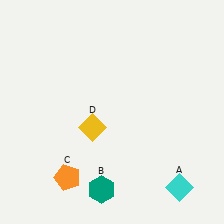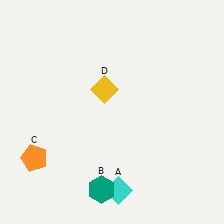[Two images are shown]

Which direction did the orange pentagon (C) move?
The orange pentagon (C) moved left.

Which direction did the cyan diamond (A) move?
The cyan diamond (A) moved left.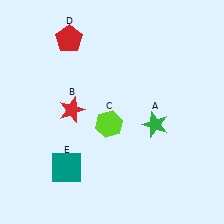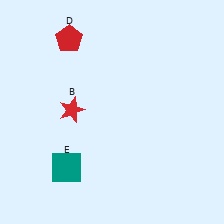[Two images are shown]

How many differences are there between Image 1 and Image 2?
There are 2 differences between the two images.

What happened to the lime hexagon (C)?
The lime hexagon (C) was removed in Image 2. It was in the bottom-left area of Image 1.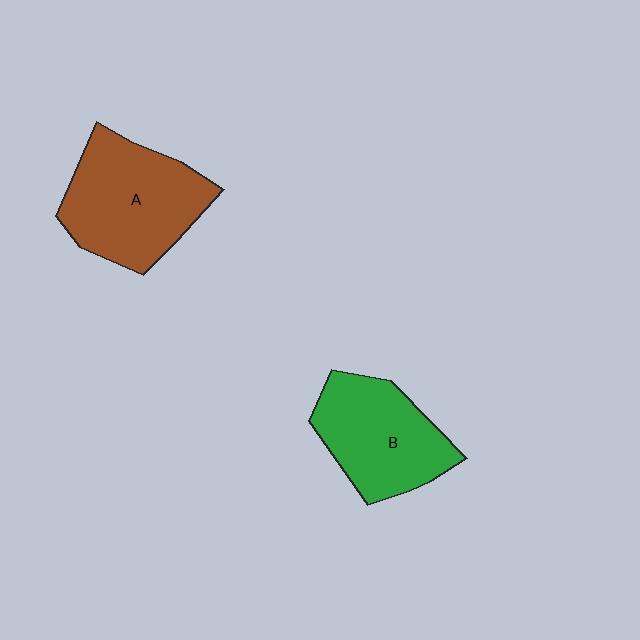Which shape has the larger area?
Shape A (brown).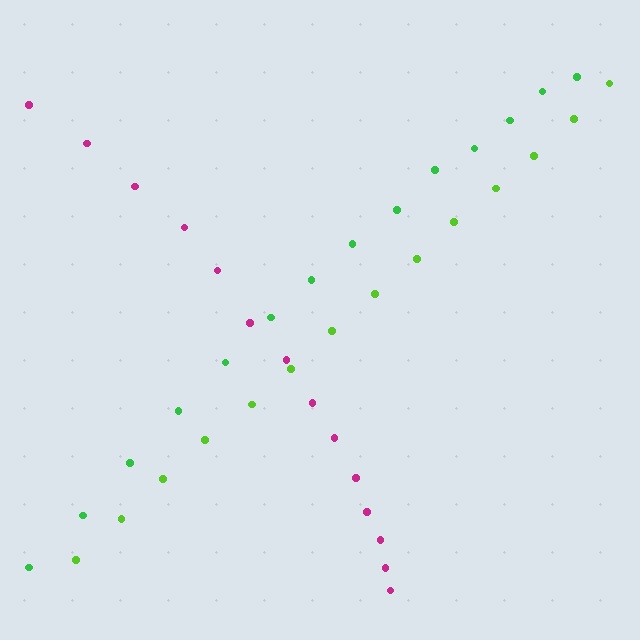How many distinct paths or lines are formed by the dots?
There are 3 distinct paths.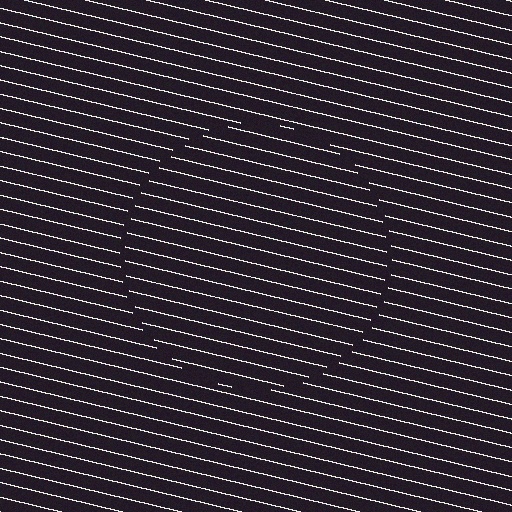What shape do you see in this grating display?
An illusory circle. The interior of the shape contains the same grating, shifted by half a period — the contour is defined by the phase discontinuity where line-ends from the inner and outer gratings abut.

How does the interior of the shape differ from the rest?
The interior of the shape contains the same grating, shifted by half a period — the contour is defined by the phase discontinuity where line-ends from the inner and outer gratings abut.